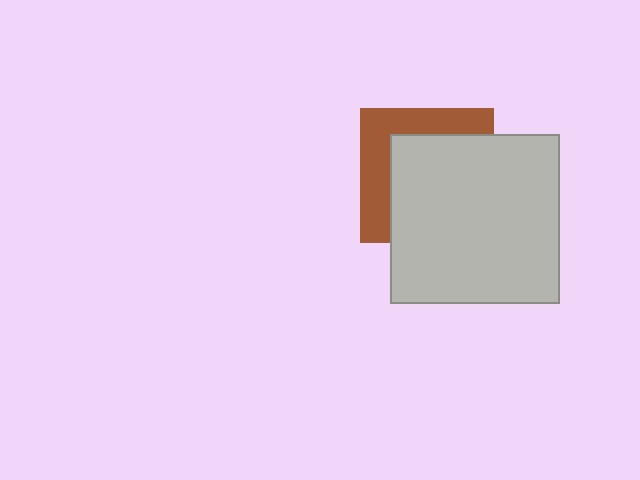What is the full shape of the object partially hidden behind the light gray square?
The partially hidden object is a brown square.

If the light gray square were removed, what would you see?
You would see the complete brown square.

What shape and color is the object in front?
The object in front is a light gray square.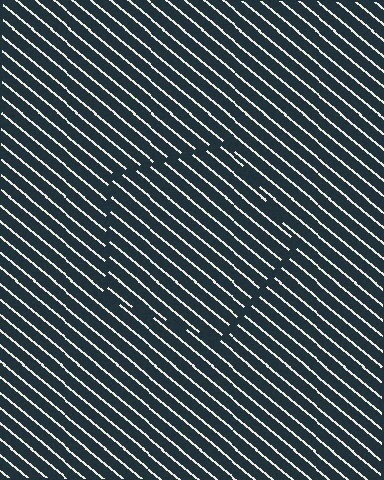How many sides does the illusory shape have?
5 sides — the line-ends trace a pentagon.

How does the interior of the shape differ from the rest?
The interior of the shape contains the same grating, shifted by half a period — the contour is defined by the phase discontinuity where line-ends from the inner and outer gratings abut.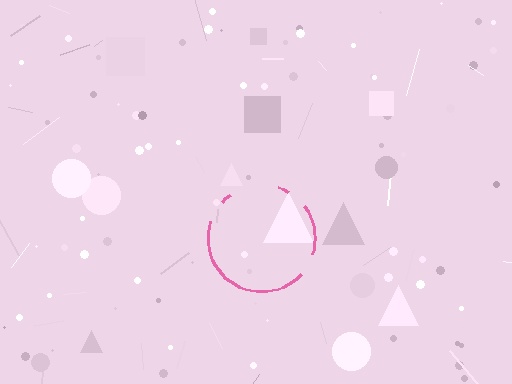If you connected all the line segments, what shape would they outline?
They would outline a circle.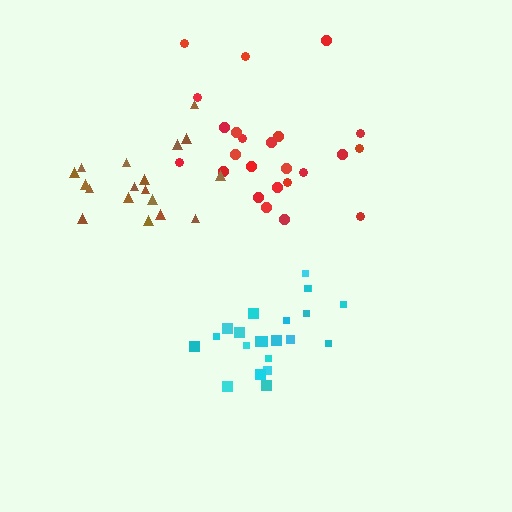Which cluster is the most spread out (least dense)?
Red.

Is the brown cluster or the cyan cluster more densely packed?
Brown.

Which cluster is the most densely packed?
Brown.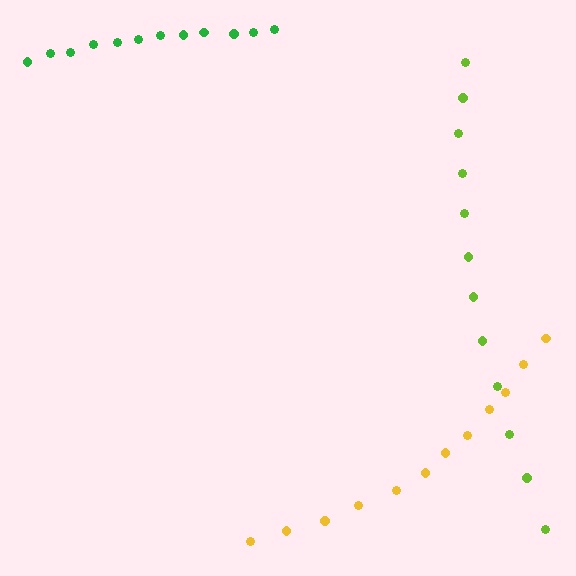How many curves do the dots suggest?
There are 3 distinct paths.